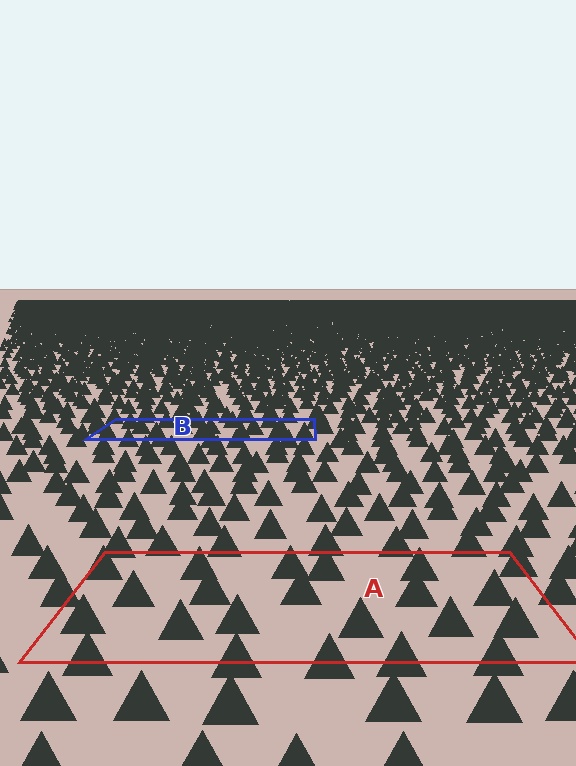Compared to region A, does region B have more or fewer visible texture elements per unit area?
Region B has more texture elements per unit area — they are packed more densely because it is farther away.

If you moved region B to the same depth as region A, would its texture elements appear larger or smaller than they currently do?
They would appear larger. At a closer depth, the same texture elements are projected at a bigger on-screen size.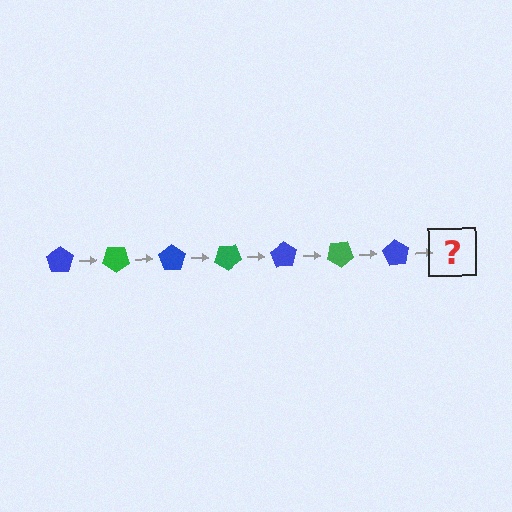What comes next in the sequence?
The next element should be a green pentagon, rotated 245 degrees from the start.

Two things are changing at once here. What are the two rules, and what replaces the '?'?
The two rules are that it rotates 35 degrees each step and the color cycles through blue and green. The '?' should be a green pentagon, rotated 245 degrees from the start.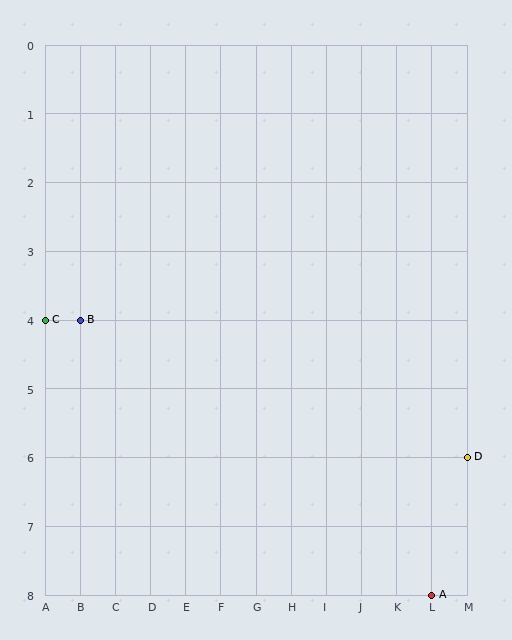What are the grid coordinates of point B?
Point B is at grid coordinates (B, 4).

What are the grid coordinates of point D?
Point D is at grid coordinates (M, 6).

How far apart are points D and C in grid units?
Points D and C are 12 columns and 2 rows apart (about 12.2 grid units diagonally).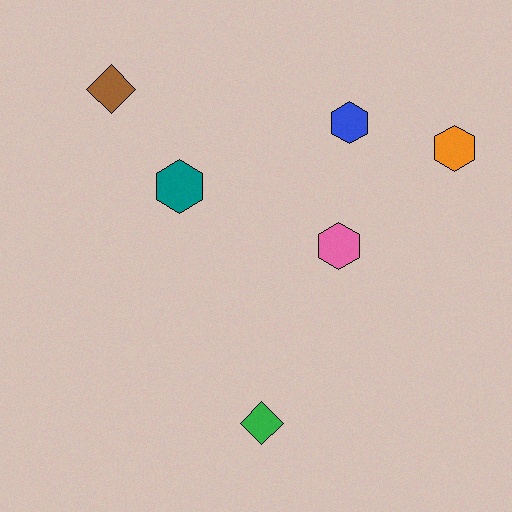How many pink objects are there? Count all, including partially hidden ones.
There is 1 pink object.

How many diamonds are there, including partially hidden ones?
There are 2 diamonds.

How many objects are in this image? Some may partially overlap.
There are 6 objects.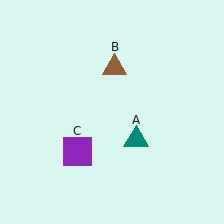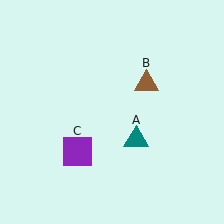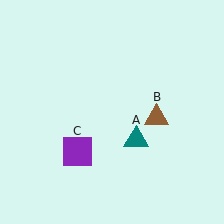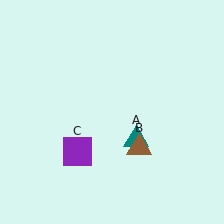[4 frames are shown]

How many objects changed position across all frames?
1 object changed position: brown triangle (object B).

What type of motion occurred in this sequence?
The brown triangle (object B) rotated clockwise around the center of the scene.